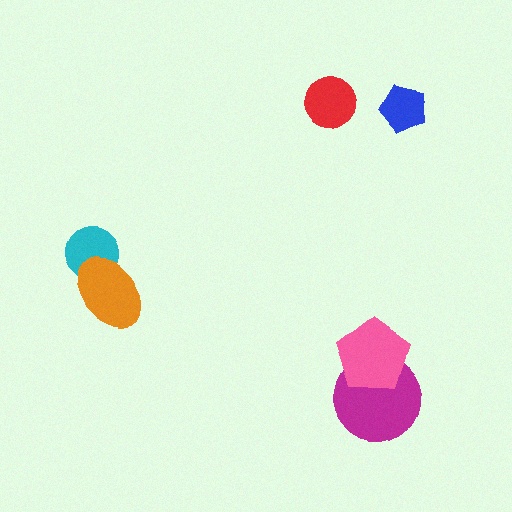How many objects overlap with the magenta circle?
1 object overlaps with the magenta circle.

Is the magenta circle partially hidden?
Yes, it is partially covered by another shape.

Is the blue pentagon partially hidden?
No, no other shape covers it.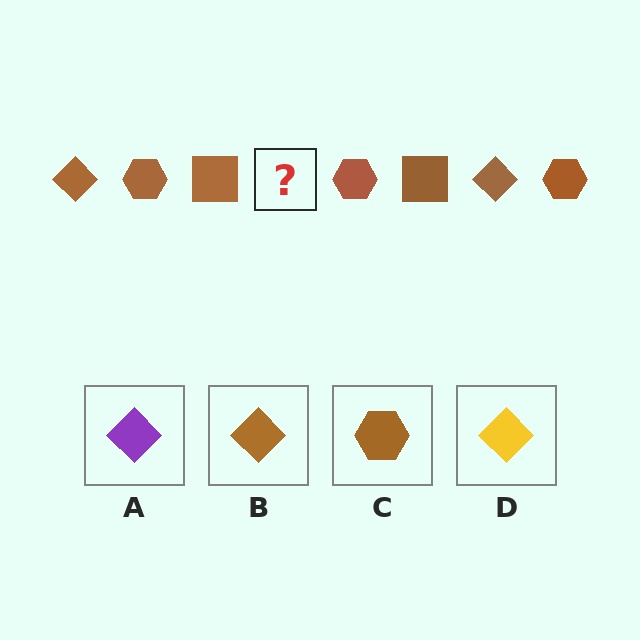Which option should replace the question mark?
Option B.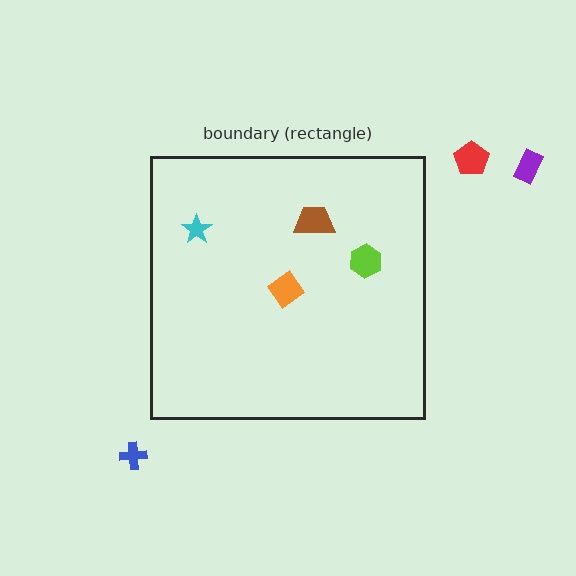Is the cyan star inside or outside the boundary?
Inside.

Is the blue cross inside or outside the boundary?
Outside.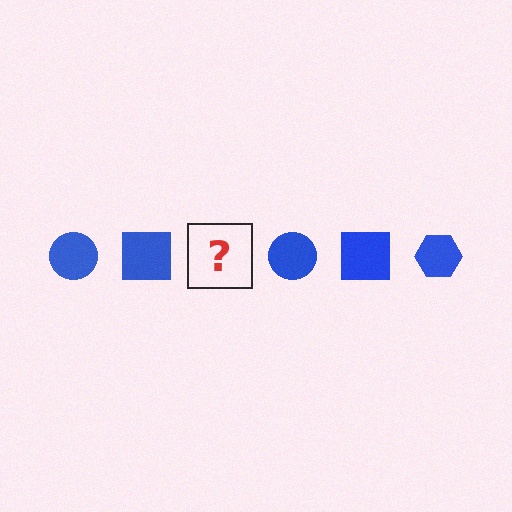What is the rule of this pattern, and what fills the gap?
The rule is that the pattern cycles through circle, square, hexagon shapes in blue. The gap should be filled with a blue hexagon.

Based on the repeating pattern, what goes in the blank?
The blank should be a blue hexagon.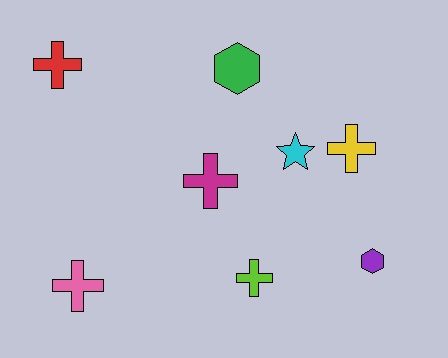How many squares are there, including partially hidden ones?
There are no squares.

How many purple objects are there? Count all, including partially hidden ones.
There is 1 purple object.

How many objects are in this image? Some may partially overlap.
There are 8 objects.